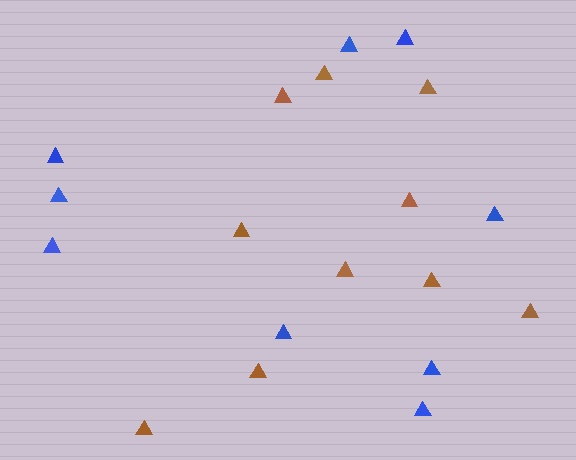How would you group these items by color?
There are 2 groups: one group of brown triangles (10) and one group of blue triangles (9).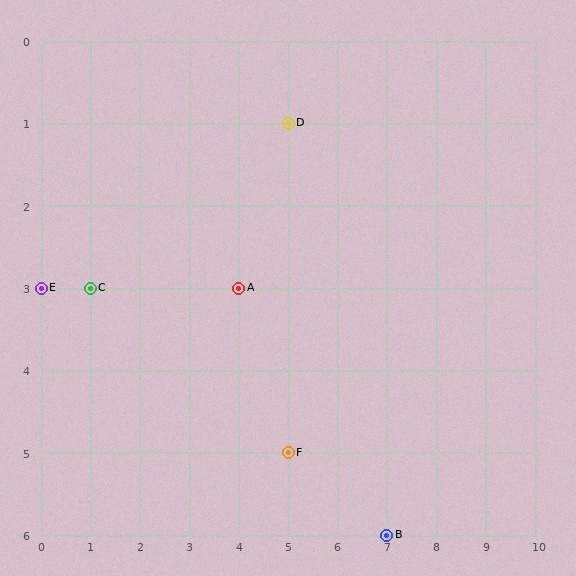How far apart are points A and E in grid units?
Points A and E are 4 columns apart.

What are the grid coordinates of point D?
Point D is at grid coordinates (5, 1).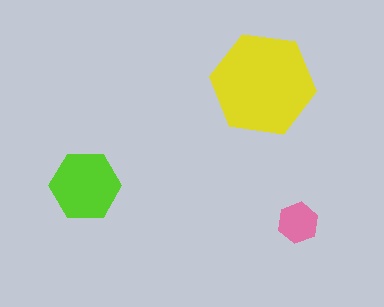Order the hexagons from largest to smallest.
the yellow one, the lime one, the pink one.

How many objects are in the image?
There are 3 objects in the image.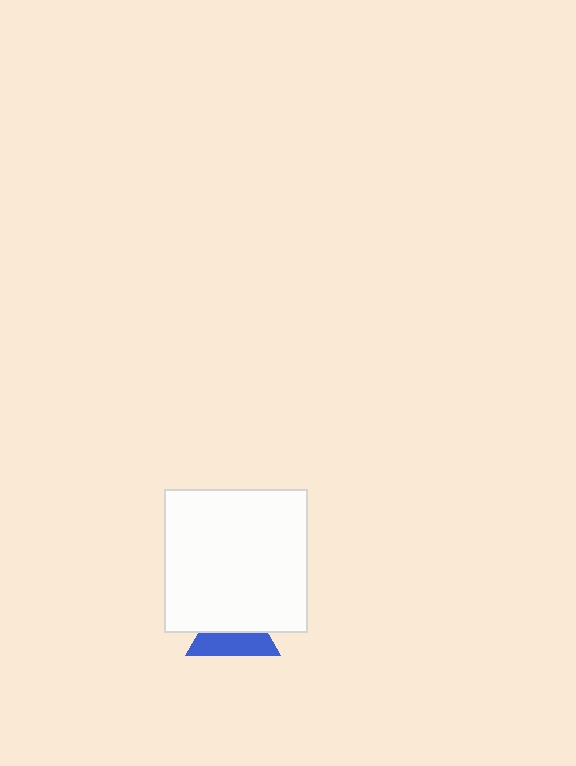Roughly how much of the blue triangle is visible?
About half of it is visible (roughly 46%).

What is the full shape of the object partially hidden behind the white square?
The partially hidden object is a blue triangle.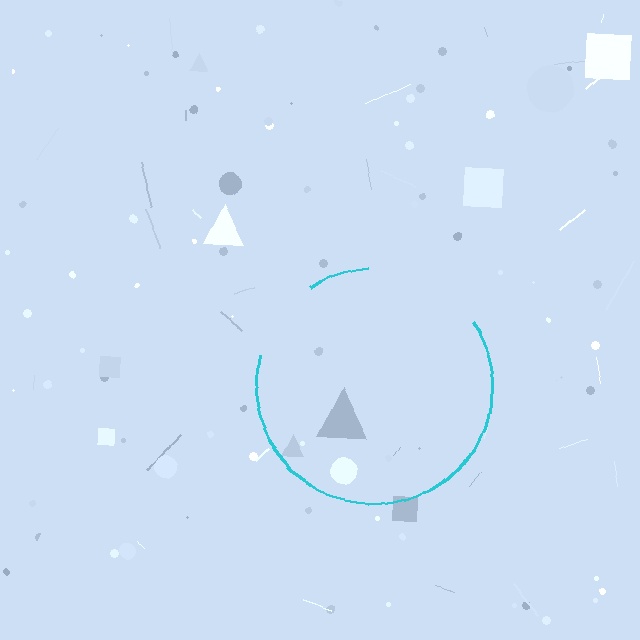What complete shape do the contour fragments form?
The contour fragments form a circle.